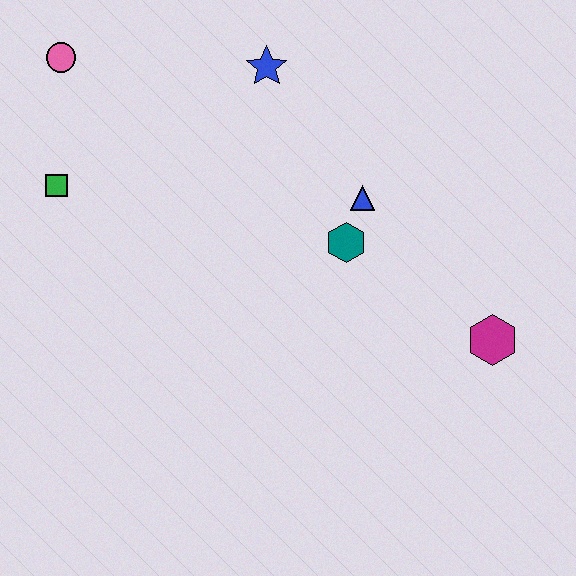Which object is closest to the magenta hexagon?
The teal hexagon is closest to the magenta hexagon.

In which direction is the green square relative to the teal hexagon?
The green square is to the left of the teal hexagon.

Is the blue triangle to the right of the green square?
Yes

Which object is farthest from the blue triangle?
The pink circle is farthest from the blue triangle.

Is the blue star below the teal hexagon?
No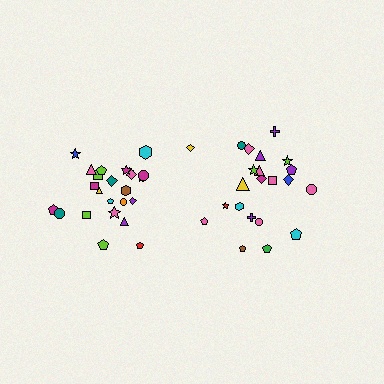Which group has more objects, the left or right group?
The left group.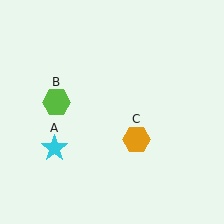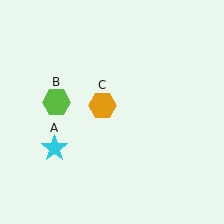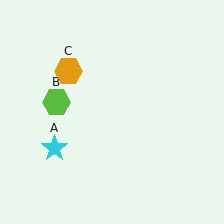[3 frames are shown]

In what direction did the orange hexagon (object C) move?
The orange hexagon (object C) moved up and to the left.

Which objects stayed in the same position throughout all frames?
Cyan star (object A) and lime hexagon (object B) remained stationary.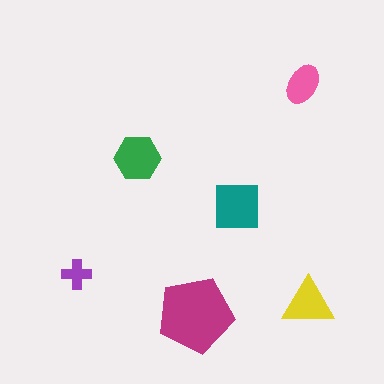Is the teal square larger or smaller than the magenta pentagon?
Smaller.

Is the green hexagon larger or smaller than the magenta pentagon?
Smaller.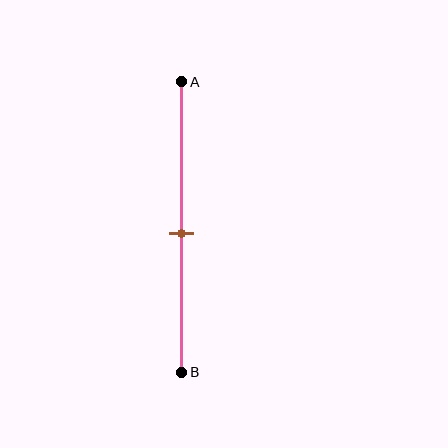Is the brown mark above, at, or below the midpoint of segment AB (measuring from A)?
The brown mark is approximately at the midpoint of segment AB.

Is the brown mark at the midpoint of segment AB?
Yes, the mark is approximately at the midpoint.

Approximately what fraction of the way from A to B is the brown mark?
The brown mark is approximately 50% of the way from A to B.